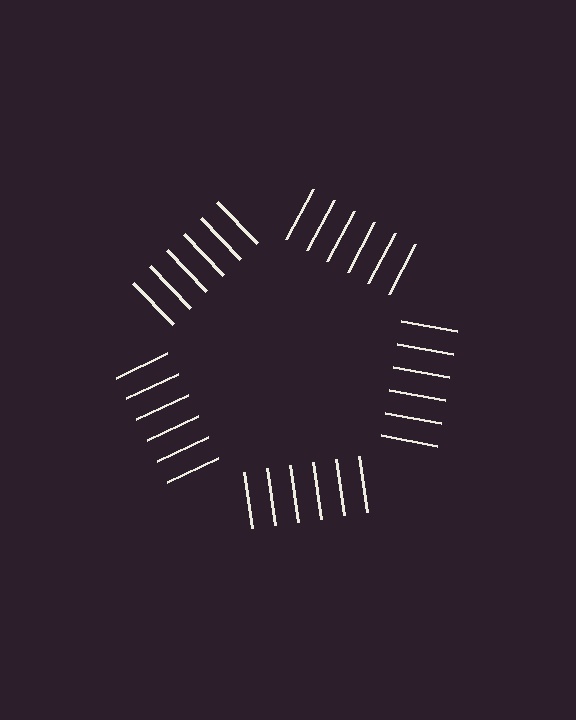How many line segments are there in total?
30 — 6 along each of the 5 edges.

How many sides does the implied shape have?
5 sides — the line-ends trace a pentagon.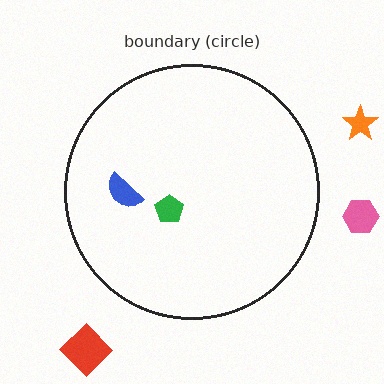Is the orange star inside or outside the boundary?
Outside.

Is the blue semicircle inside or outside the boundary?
Inside.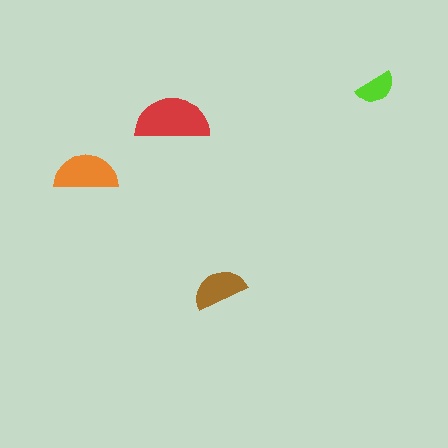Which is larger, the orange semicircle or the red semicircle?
The red one.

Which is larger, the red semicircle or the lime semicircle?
The red one.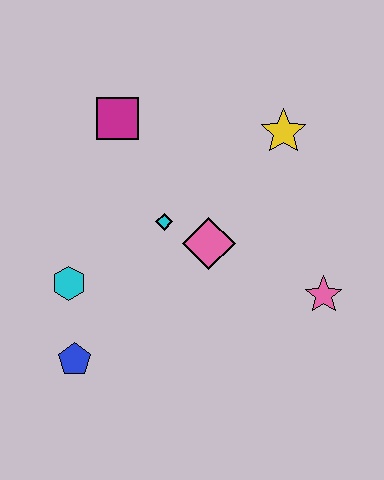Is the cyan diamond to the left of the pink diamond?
Yes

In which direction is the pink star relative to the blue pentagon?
The pink star is to the right of the blue pentagon.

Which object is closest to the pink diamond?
The cyan diamond is closest to the pink diamond.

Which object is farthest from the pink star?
The magenta square is farthest from the pink star.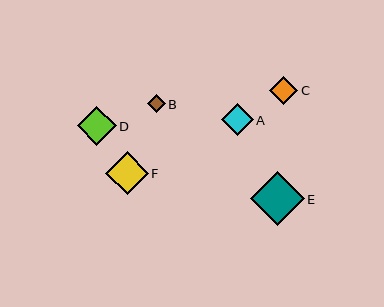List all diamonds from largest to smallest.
From largest to smallest: E, F, D, A, C, B.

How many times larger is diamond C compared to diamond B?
Diamond C is approximately 1.6 times the size of diamond B.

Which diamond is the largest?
Diamond E is the largest with a size of approximately 54 pixels.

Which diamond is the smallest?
Diamond B is the smallest with a size of approximately 17 pixels.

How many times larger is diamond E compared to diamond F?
Diamond E is approximately 1.3 times the size of diamond F.